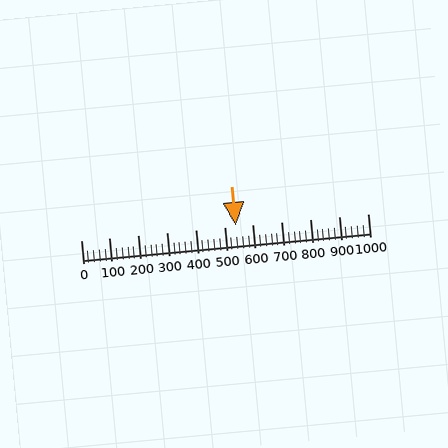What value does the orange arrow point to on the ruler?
The orange arrow points to approximately 540.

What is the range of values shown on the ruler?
The ruler shows values from 0 to 1000.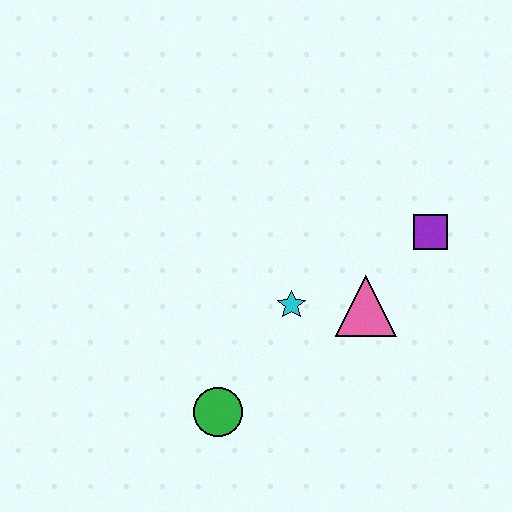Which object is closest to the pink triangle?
The cyan star is closest to the pink triangle.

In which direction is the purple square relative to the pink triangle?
The purple square is above the pink triangle.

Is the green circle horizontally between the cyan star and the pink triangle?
No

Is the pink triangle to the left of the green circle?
No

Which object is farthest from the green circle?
The purple square is farthest from the green circle.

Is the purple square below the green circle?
No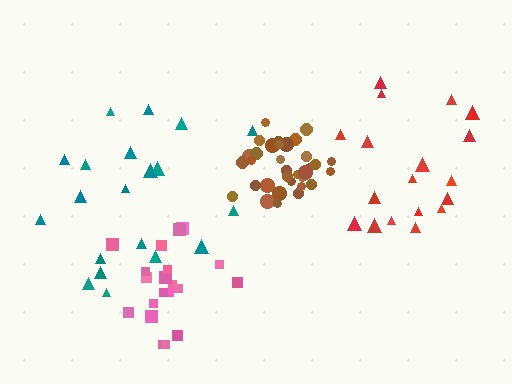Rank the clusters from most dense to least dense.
brown, pink, teal, red.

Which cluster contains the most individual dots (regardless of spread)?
Brown (33).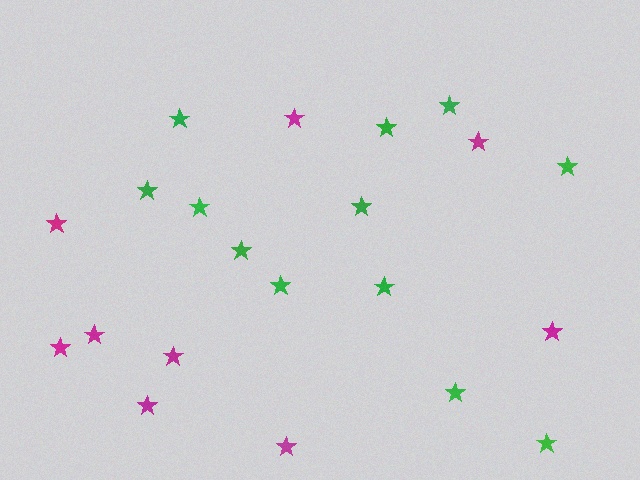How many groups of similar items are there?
There are 2 groups: one group of green stars (12) and one group of magenta stars (9).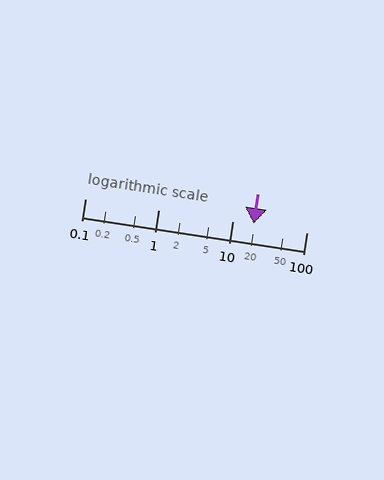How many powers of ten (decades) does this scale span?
The scale spans 3 decades, from 0.1 to 100.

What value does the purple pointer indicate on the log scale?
The pointer indicates approximately 19.